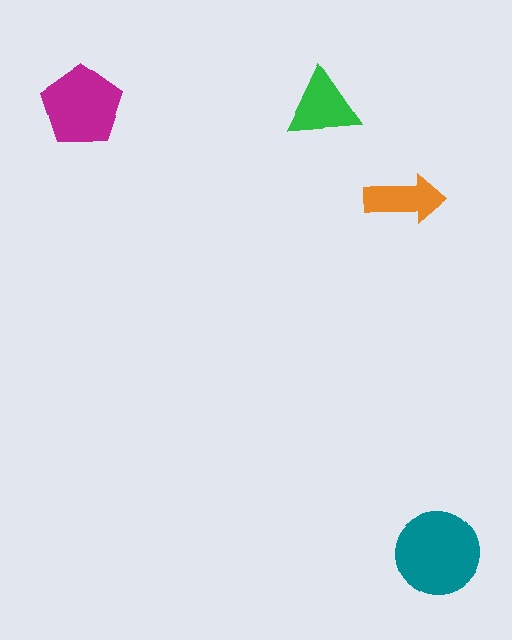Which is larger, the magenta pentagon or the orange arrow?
The magenta pentagon.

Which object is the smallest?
The orange arrow.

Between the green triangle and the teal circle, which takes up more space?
The teal circle.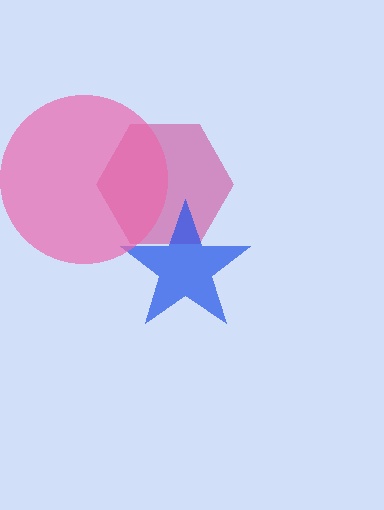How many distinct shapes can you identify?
There are 3 distinct shapes: a magenta hexagon, a blue star, a pink circle.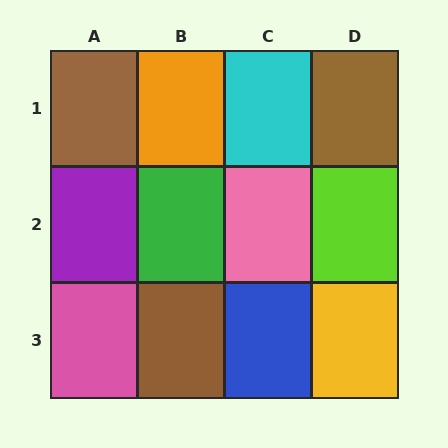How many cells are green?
1 cell is green.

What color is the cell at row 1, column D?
Brown.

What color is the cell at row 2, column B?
Green.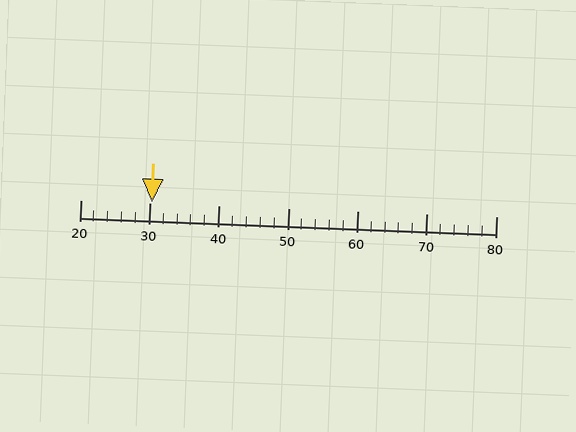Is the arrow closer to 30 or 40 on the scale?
The arrow is closer to 30.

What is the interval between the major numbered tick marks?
The major tick marks are spaced 10 units apart.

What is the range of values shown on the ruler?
The ruler shows values from 20 to 80.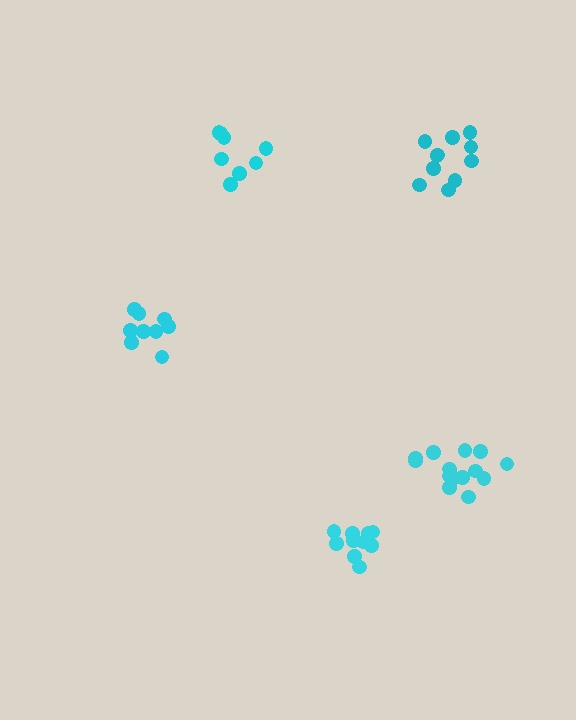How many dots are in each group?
Group 1: 8 dots, Group 2: 11 dots, Group 3: 10 dots, Group 4: 10 dots, Group 5: 14 dots (53 total).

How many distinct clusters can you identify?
There are 5 distinct clusters.